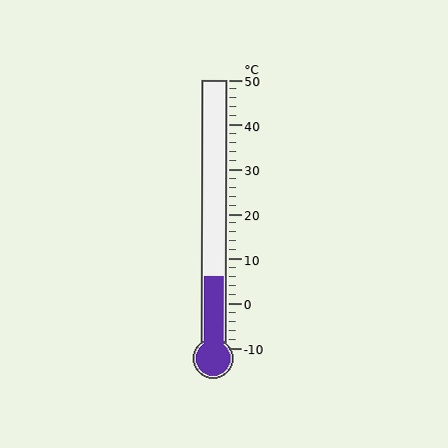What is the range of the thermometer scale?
The thermometer scale ranges from -10°C to 50°C.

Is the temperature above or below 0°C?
The temperature is above 0°C.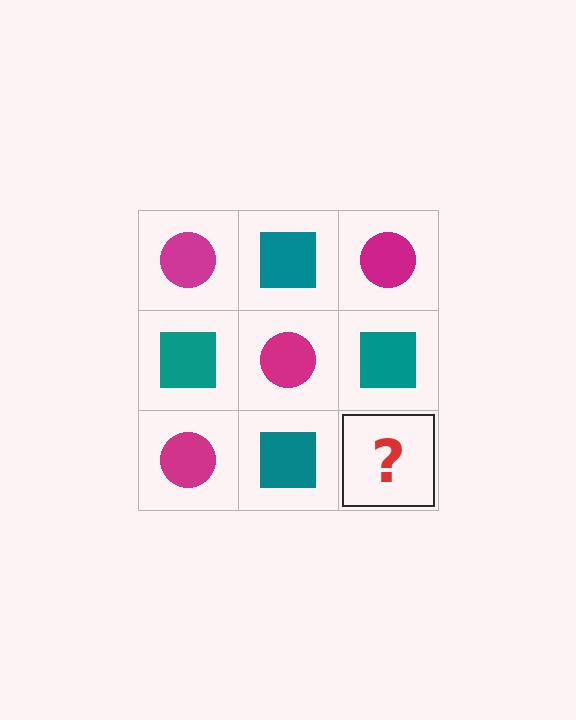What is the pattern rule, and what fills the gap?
The rule is that it alternates magenta circle and teal square in a checkerboard pattern. The gap should be filled with a magenta circle.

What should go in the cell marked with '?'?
The missing cell should contain a magenta circle.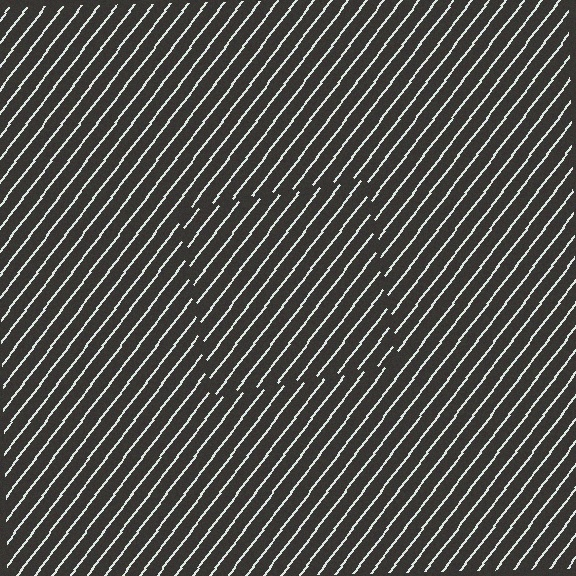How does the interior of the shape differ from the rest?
The interior of the shape contains the same grating, shifted by half a period — the contour is defined by the phase discontinuity where line-ends from the inner and outer gratings abut.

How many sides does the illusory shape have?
4 sides — the line-ends trace a square.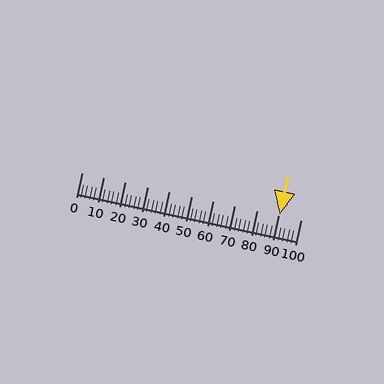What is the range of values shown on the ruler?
The ruler shows values from 0 to 100.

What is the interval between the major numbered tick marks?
The major tick marks are spaced 10 units apart.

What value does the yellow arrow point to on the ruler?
The yellow arrow points to approximately 91.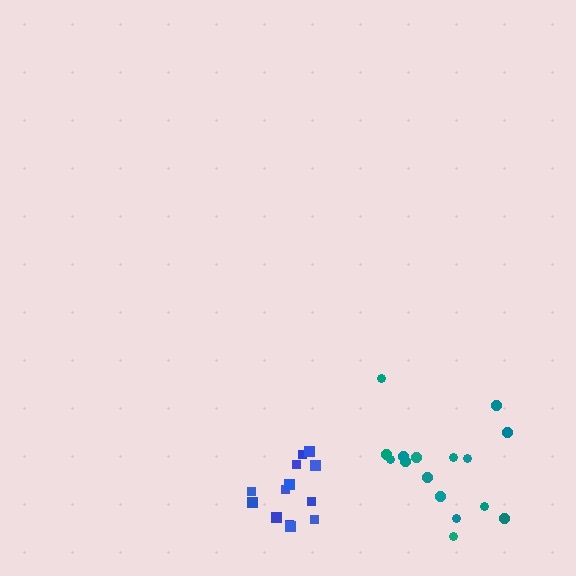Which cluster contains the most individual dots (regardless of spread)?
Teal (16).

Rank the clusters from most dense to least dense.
blue, teal.